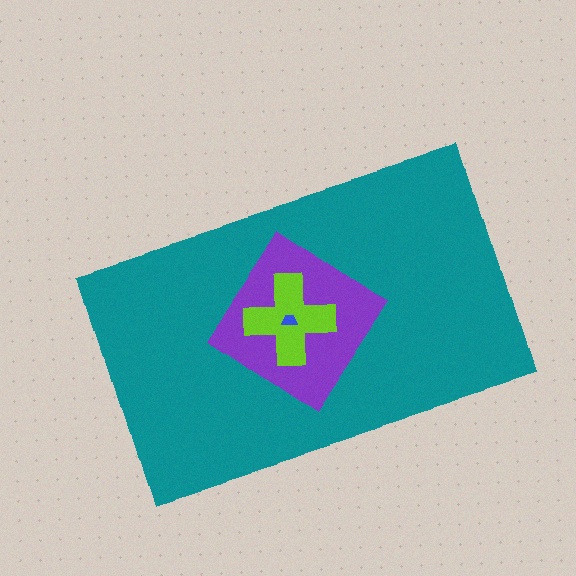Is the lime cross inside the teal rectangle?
Yes.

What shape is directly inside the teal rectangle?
The purple diamond.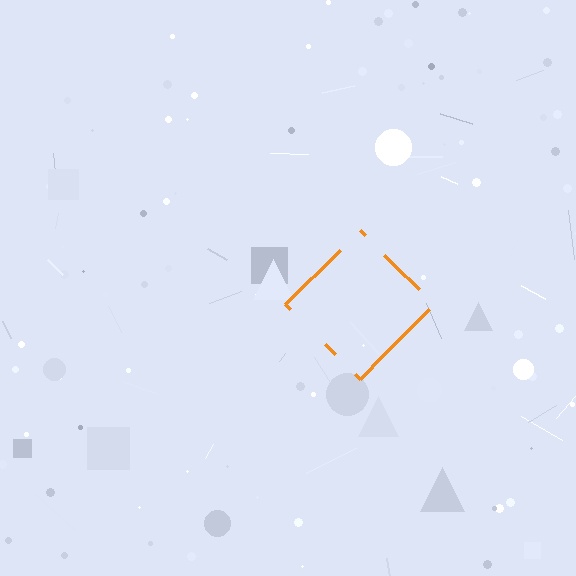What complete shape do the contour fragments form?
The contour fragments form a diamond.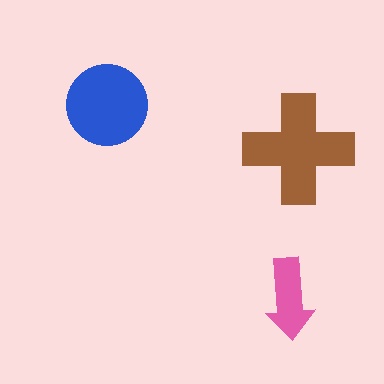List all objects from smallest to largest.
The pink arrow, the blue circle, the brown cross.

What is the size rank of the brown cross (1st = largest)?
1st.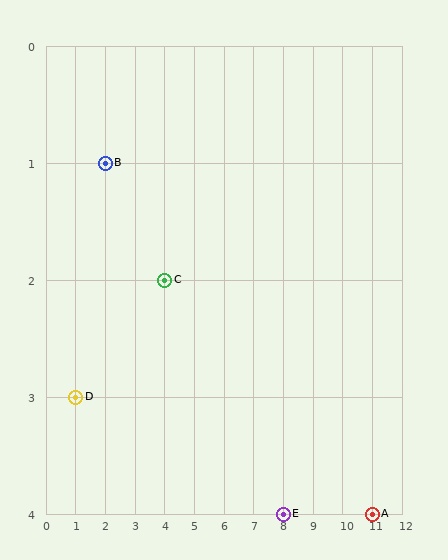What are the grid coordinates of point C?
Point C is at grid coordinates (4, 2).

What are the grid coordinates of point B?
Point B is at grid coordinates (2, 1).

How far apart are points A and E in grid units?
Points A and E are 3 columns apart.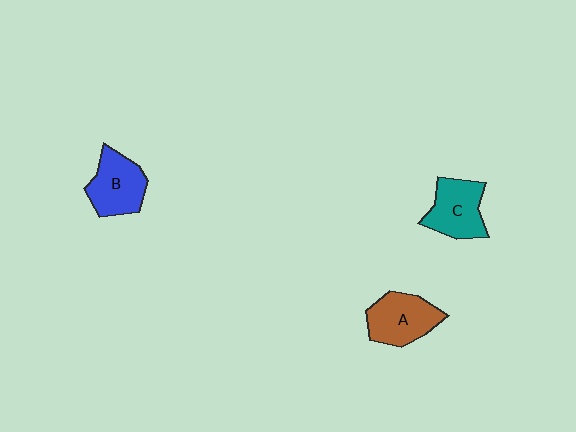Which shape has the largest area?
Shape A (brown).